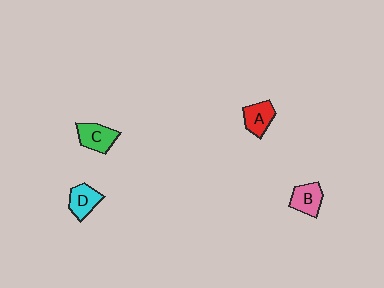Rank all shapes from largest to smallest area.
From largest to smallest: C (green), B (pink), D (cyan), A (red).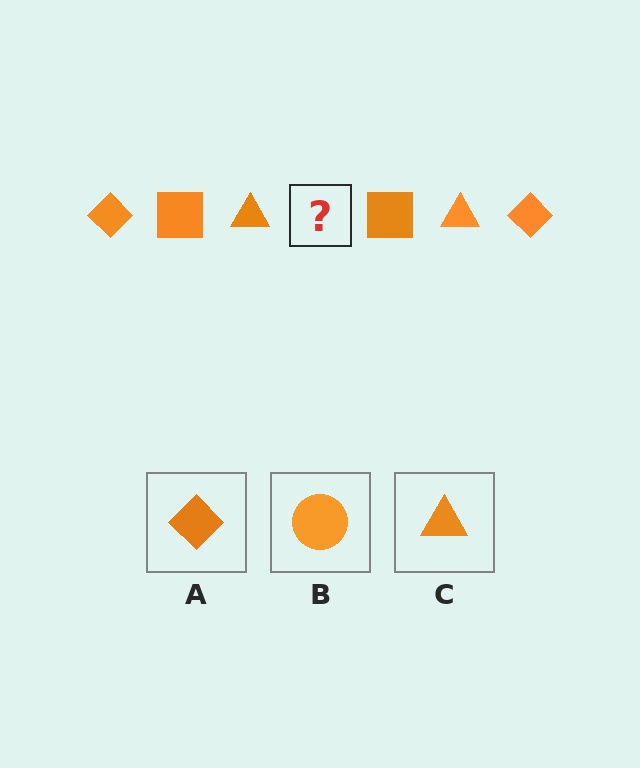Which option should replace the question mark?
Option A.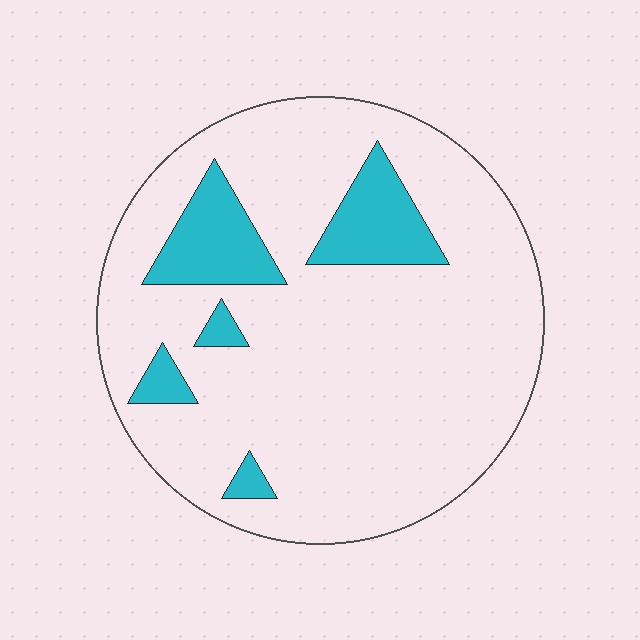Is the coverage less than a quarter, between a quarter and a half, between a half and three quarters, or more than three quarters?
Less than a quarter.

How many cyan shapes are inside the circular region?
5.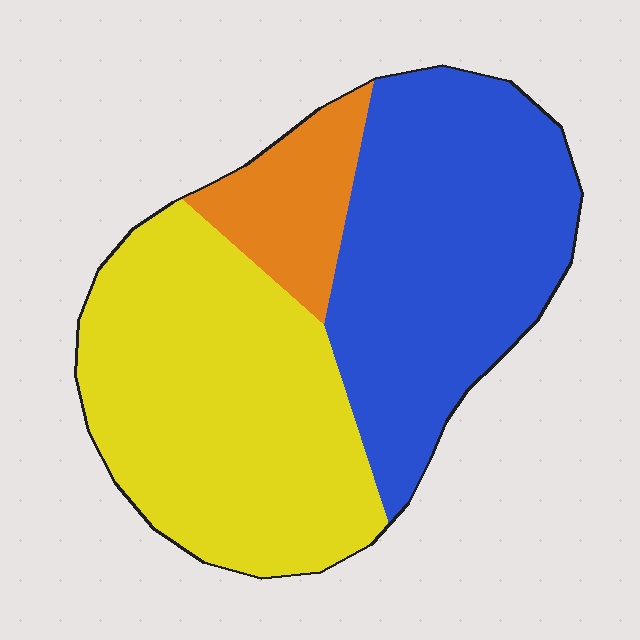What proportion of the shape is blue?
Blue takes up about two fifths (2/5) of the shape.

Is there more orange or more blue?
Blue.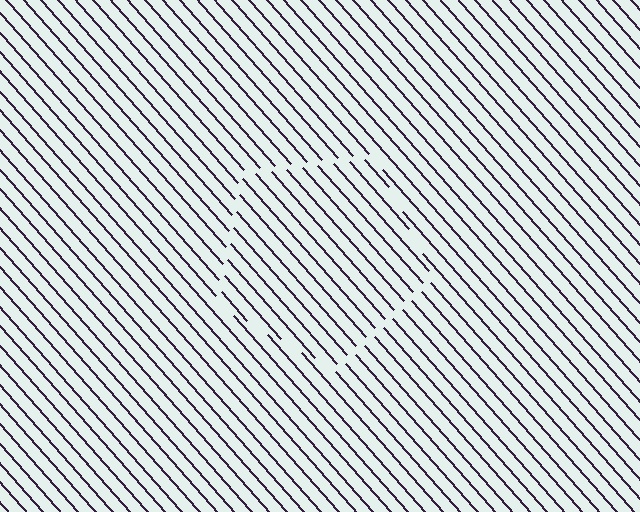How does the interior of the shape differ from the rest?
The interior of the shape contains the same grating, shifted by half a period — the contour is defined by the phase discontinuity where line-ends from the inner and outer gratings abut.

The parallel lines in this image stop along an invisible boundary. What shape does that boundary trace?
An illusory pentagon. The interior of the shape contains the same grating, shifted by half a period — the contour is defined by the phase discontinuity where line-ends from the inner and outer gratings abut.